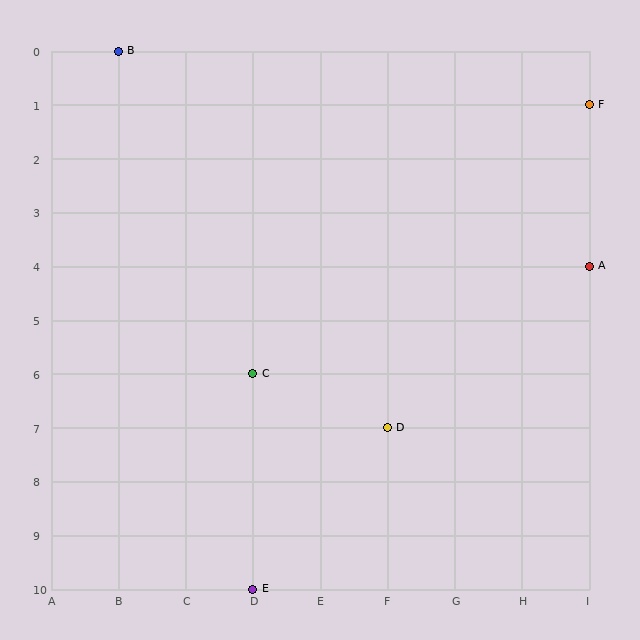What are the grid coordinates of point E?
Point E is at grid coordinates (D, 10).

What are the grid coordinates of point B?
Point B is at grid coordinates (B, 0).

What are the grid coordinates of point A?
Point A is at grid coordinates (I, 4).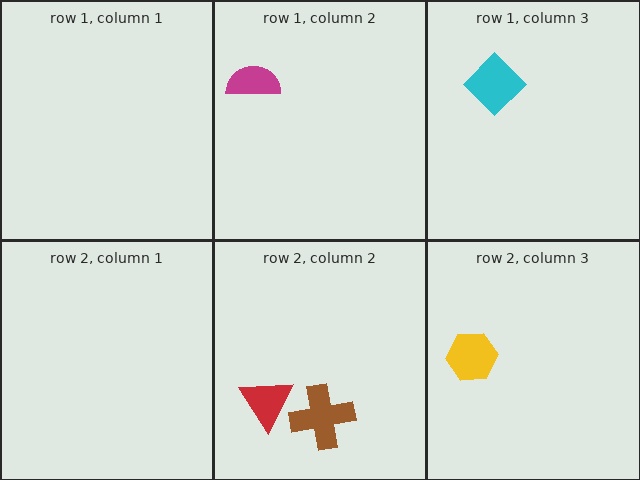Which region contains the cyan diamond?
The row 1, column 3 region.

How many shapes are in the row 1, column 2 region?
1.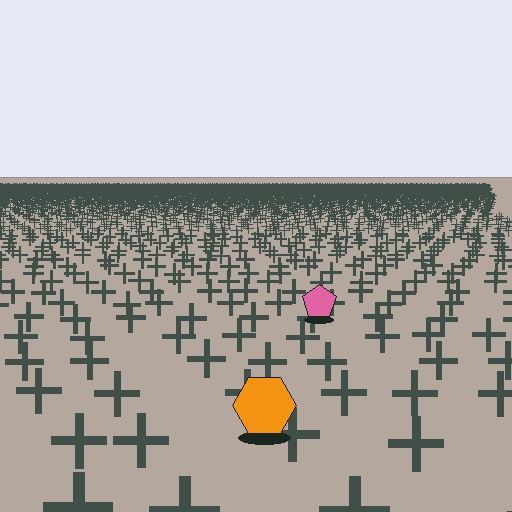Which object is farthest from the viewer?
The pink pentagon is farthest from the viewer. It appears smaller and the ground texture around it is denser.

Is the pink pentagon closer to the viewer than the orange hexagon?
No. The orange hexagon is closer — you can tell from the texture gradient: the ground texture is coarser near it.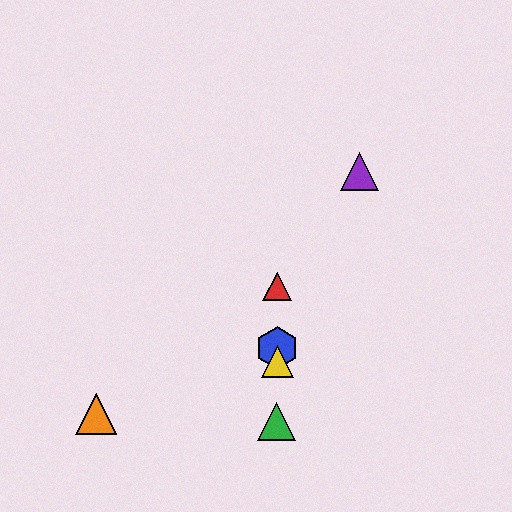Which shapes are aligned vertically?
The red triangle, the blue hexagon, the green triangle, the yellow triangle are aligned vertically.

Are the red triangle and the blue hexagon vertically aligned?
Yes, both are at x≈277.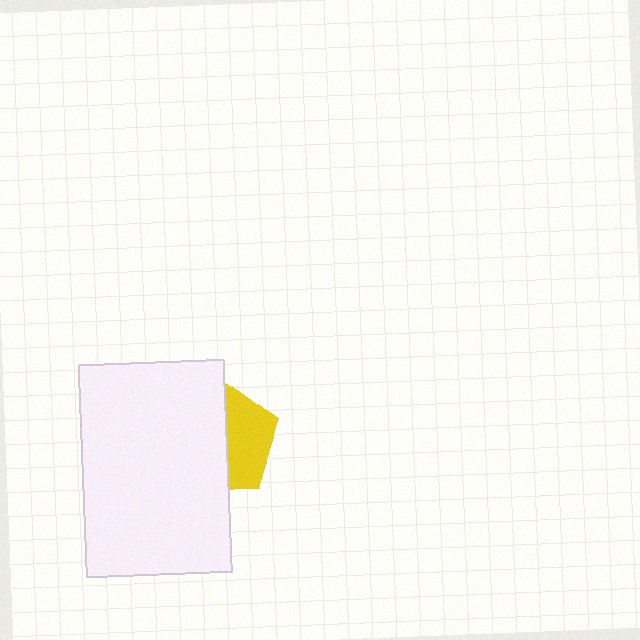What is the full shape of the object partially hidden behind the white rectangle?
The partially hidden object is a yellow pentagon.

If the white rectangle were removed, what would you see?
You would see the complete yellow pentagon.